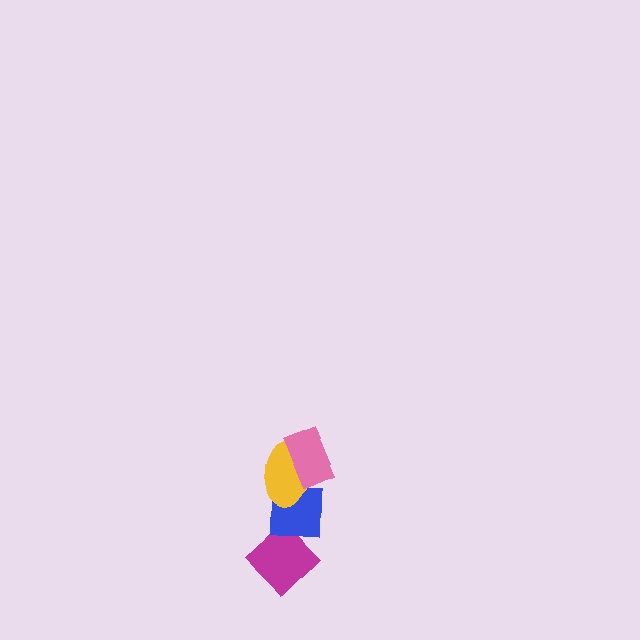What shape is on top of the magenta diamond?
The blue square is on top of the magenta diamond.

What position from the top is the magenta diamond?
The magenta diamond is 4th from the top.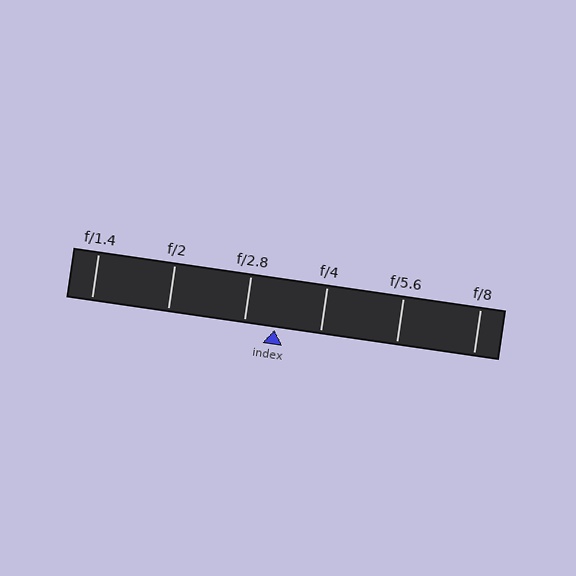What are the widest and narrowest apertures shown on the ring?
The widest aperture shown is f/1.4 and the narrowest is f/8.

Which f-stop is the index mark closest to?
The index mark is closest to f/2.8.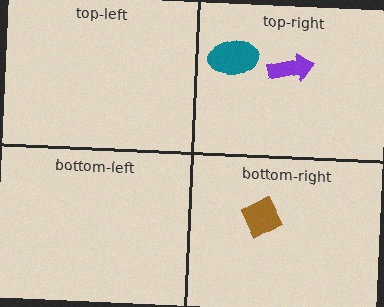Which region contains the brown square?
The bottom-right region.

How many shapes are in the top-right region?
2.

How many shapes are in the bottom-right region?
1.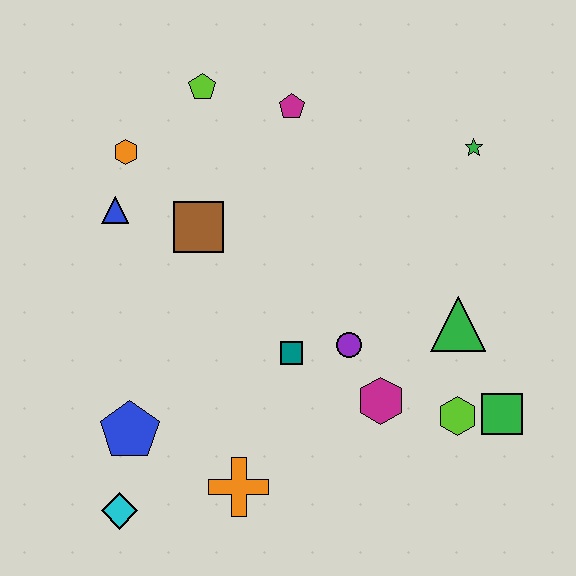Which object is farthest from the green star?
The cyan diamond is farthest from the green star.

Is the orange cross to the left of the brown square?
No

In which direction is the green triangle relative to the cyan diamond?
The green triangle is to the right of the cyan diamond.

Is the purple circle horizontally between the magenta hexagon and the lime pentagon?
Yes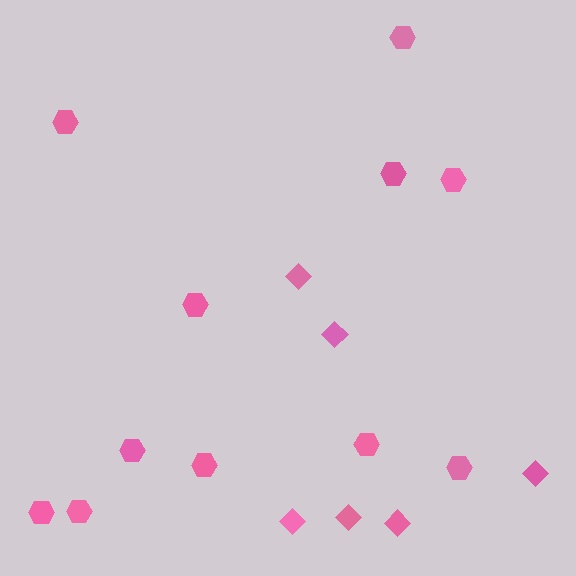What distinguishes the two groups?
There are 2 groups: one group of diamonds (6) and one group of hexagons (11).